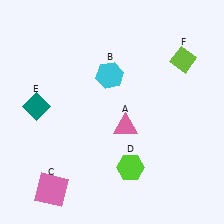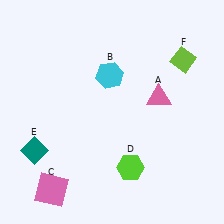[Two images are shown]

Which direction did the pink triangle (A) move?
The pink triangle (A) moved right.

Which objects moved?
The objects that moved are: the pink triangle (A), the teal diamond (E).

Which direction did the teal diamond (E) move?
The teal diamond (E) moved down.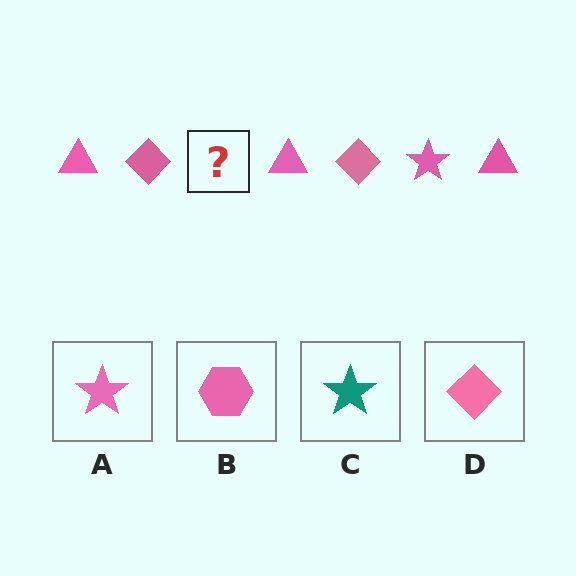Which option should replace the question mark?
Option A.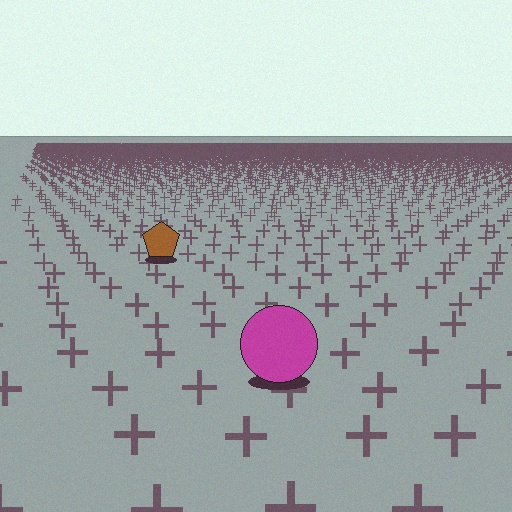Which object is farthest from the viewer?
The brown pentagon is farthest from the viewer. It appears smaller and the ground texture around it is denser.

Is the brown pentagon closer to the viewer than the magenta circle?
No. The magenta circle is closer — you can tell from the texture gradient: the ground texture is coarser near it.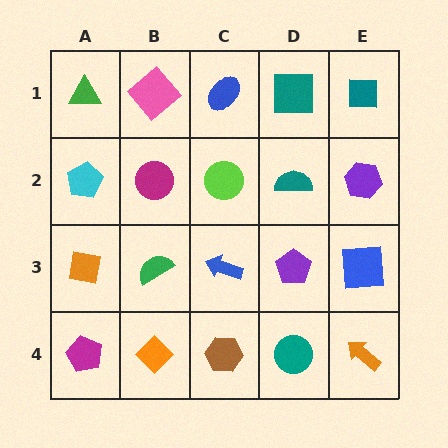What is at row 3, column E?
A blue square.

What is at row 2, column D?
A teal semicircle.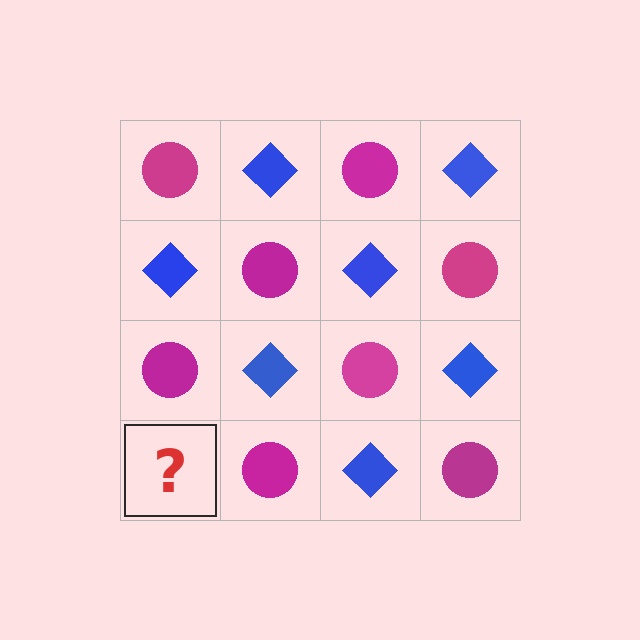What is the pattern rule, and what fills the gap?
The rule is that it alternates magenta circle and blue diamond in a checkerboard pattern. The gap should be filled with a blue diamond.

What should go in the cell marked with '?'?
The missing cell should contain a blue diamond.